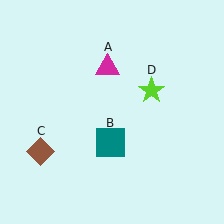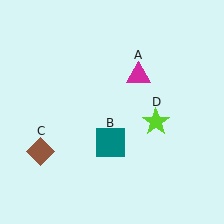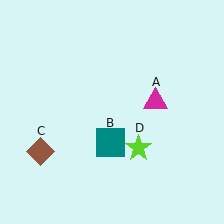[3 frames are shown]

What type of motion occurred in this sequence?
The magenta triangle (object A), lime star (object D) rotated clockwise around the center of the scene.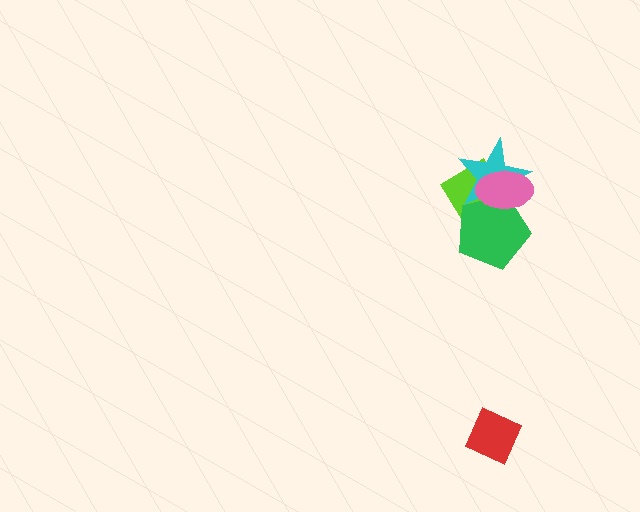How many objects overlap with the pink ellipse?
3 objects overlap with the pink ellipse.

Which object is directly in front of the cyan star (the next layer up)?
The green pentagon is directly in front of the cyan star.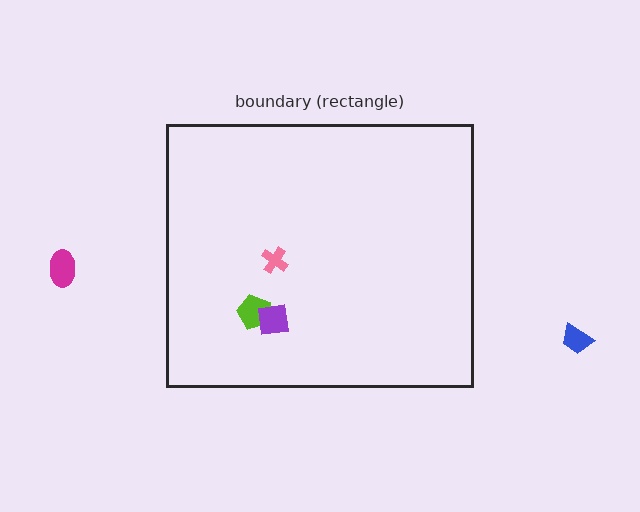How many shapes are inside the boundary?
3 inside, 2 outside.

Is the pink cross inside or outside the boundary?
Inside.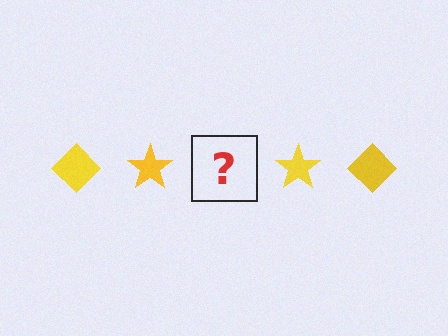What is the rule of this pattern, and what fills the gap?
The rule is that the pattern cycles through diamond, star shapes in yellow. The gap should be filled with a yellow diamond.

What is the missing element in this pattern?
The missing element is a yellow diamond.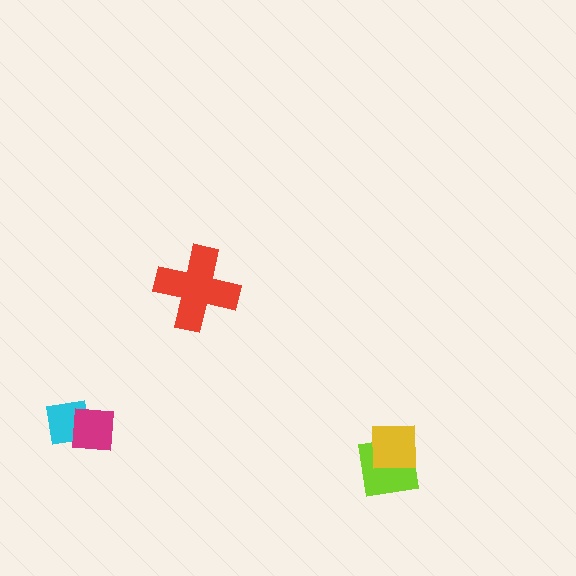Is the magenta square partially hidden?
No, no other shape covers it.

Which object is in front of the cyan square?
The magenta square is in front of the cyan square.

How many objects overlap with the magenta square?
1 object overlaps with the magenta square.